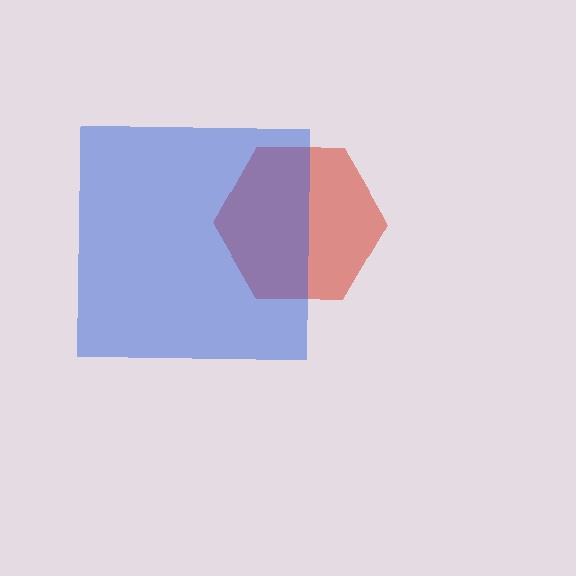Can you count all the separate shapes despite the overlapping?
Yes, there are 2 separate shapes.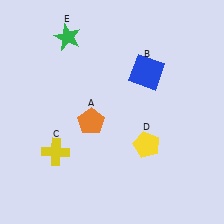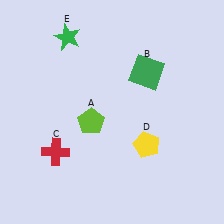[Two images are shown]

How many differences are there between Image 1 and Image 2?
There are 3 differences between the two images.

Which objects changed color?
A changed from orange to lime. B changed from blue to green. C changed from yellow to red.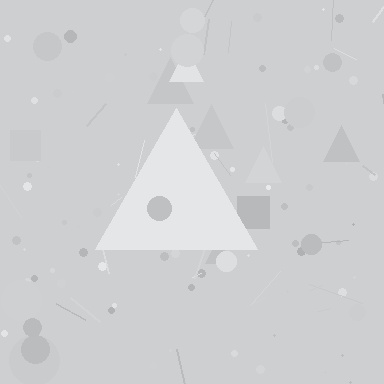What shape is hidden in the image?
A triangle is hidden in the image.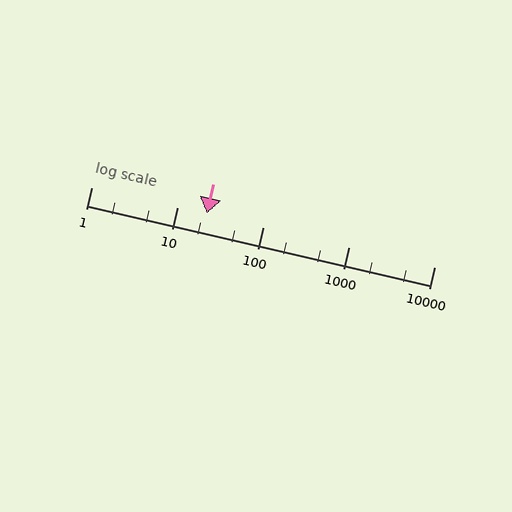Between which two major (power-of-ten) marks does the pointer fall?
The pointer is between 10 and 100.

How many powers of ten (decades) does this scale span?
The scale spans 4 decades, from 1 to 10000.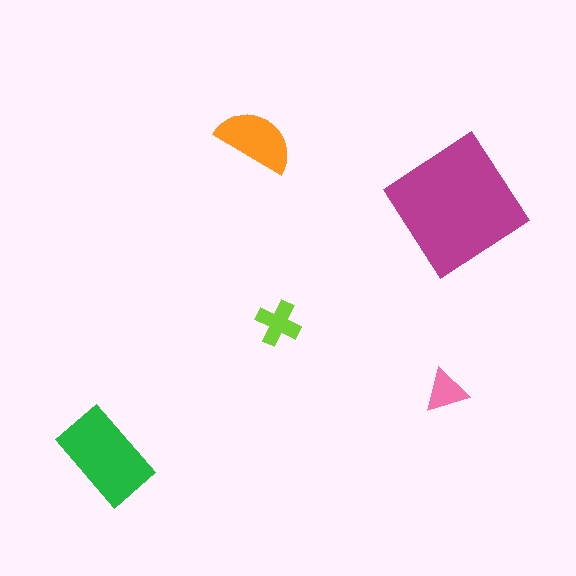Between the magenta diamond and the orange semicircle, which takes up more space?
The magenta diamond.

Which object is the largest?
The magenta diamond.